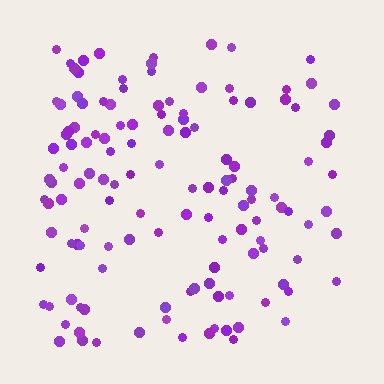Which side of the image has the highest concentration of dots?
The left.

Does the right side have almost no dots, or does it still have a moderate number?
Still a moderate number, just noticeably fewer than the left.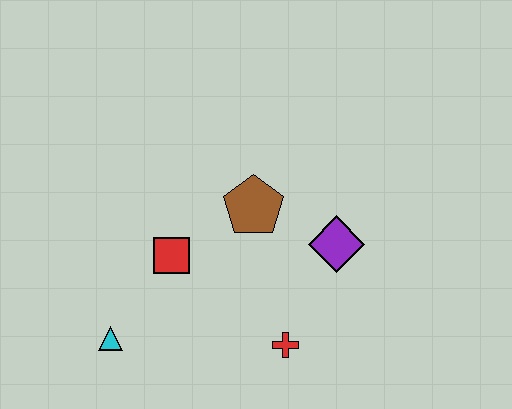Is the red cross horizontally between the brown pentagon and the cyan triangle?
No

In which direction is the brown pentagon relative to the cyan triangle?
The brown pentagon is to the right of the cyan triangle.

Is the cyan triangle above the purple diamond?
No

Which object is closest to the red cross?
The purple diamond is closest to the red cross.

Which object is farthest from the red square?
The purple diamond is farthest from the red square.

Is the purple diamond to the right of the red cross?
Yes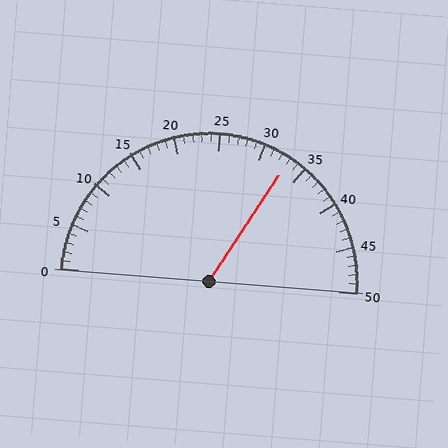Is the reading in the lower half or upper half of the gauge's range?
The reading is in the upper half of the range (0 to 50).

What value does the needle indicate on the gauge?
The needle indicates approximately 33.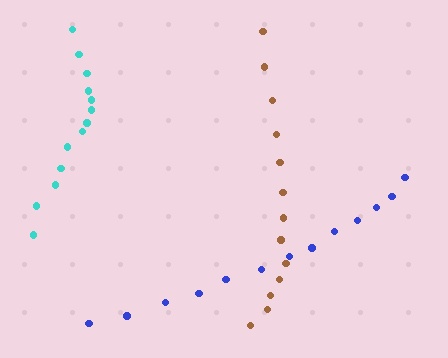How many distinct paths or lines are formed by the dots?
There are 3 distinct paths.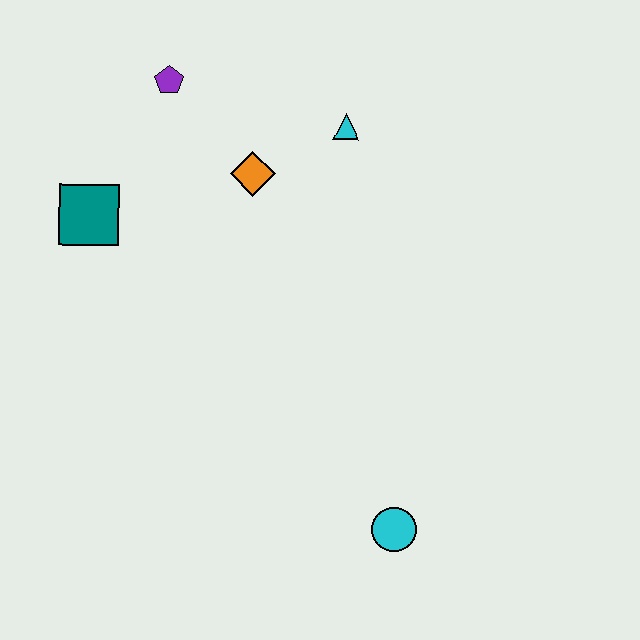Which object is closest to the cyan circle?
The orange diamond is closest to the cyan circle.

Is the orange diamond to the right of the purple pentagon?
Yes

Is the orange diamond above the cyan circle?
Yes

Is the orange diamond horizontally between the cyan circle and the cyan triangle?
No